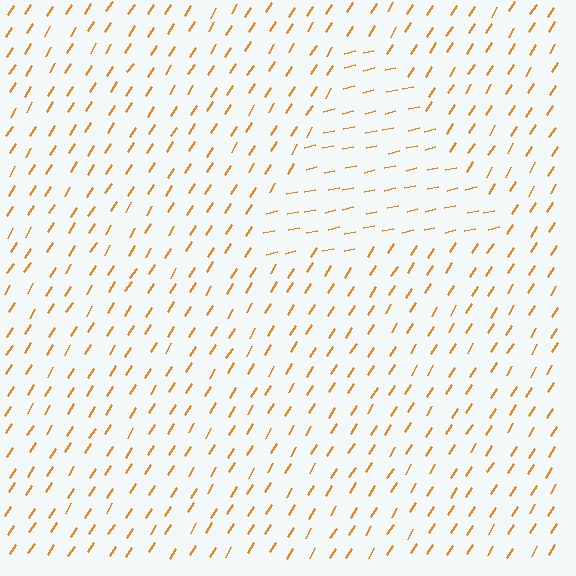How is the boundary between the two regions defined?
The boundary is defined purely by a change in line orientation (approximately 45 degrees difference). All lines are the same color and thickness.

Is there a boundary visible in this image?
Yes, there is a texture boundary formed by a change in line orientation.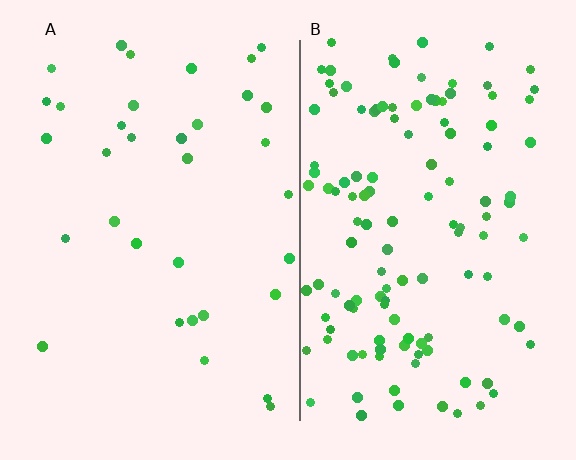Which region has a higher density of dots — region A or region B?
B (the right).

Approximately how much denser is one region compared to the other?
Approximately 3.7× — region B over region A.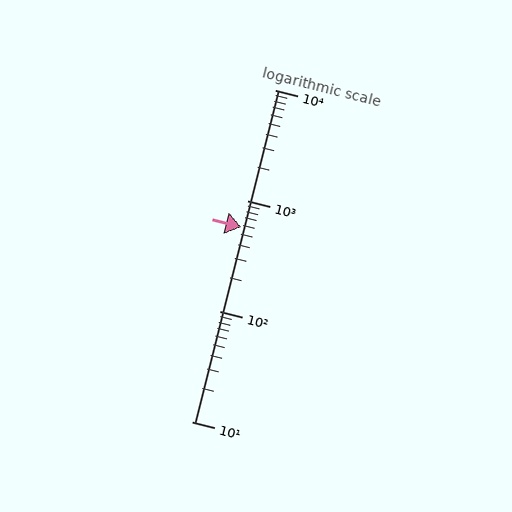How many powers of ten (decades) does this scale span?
The scale spans 3 decades, from 10 to 10000.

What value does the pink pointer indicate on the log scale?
The pointer indicates approximately 570.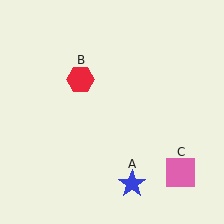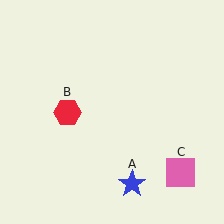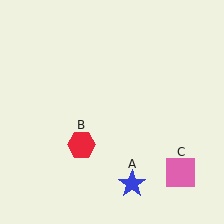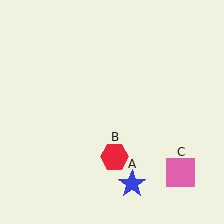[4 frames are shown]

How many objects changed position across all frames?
1 object changed position: red hexagon (object B).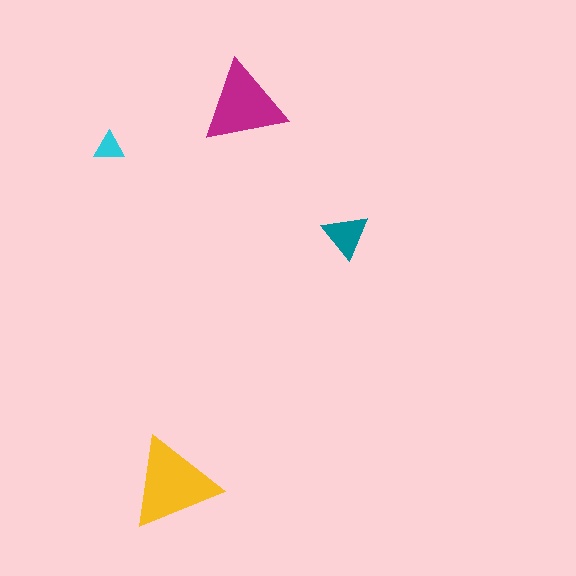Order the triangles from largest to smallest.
the yellow one, the magenta one, the teal one, the cyan one.